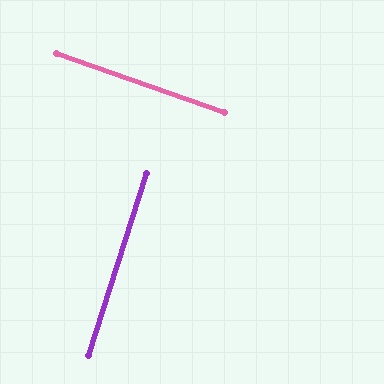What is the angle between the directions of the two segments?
Approximately 89 degrees.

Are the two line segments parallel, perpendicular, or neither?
Perpendicular — they meet at approximately 89°.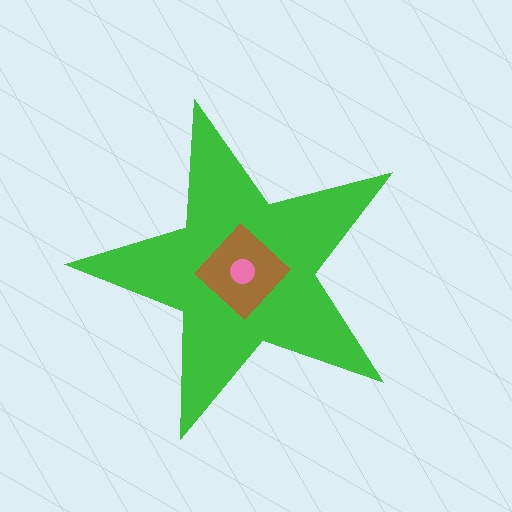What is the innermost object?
The pink circle.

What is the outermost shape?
The green star.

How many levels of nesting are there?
3.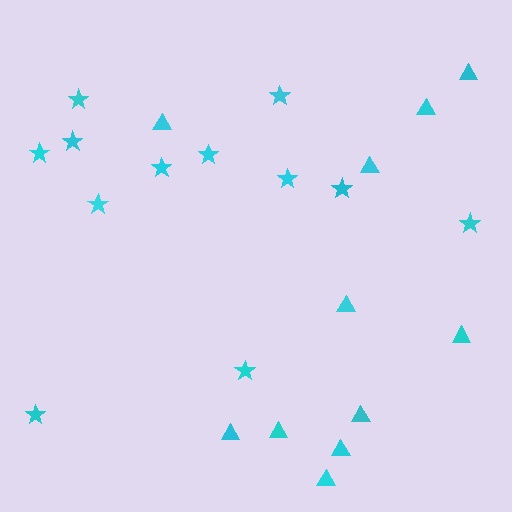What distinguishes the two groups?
There are 2 groups: one group of triangles (11) and one group of stars (12).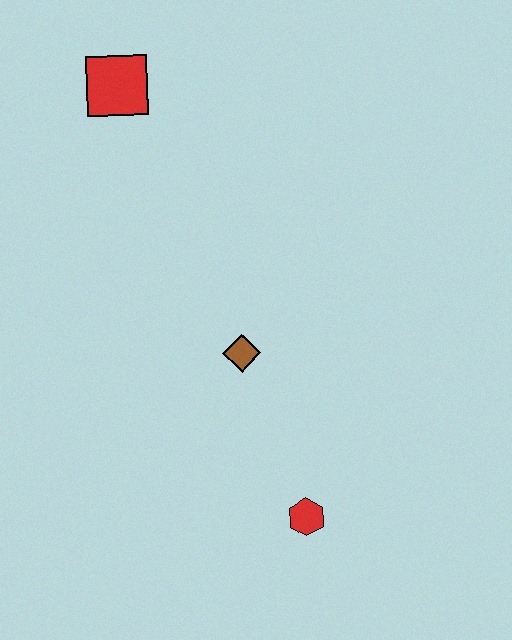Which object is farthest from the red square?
The red hexagon is farthest from the red square.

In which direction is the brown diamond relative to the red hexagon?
The brown diamond is above the red hexagon.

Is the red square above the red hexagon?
Yes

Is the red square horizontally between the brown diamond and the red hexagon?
No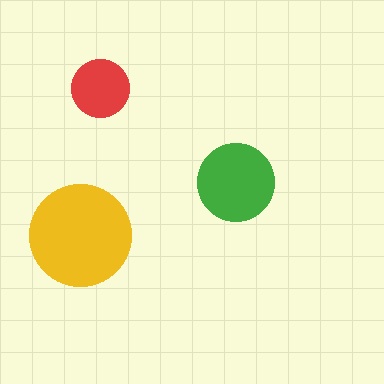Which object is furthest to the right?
The green circle is rightmost.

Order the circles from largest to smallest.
the yellow one, the green one, the red one.